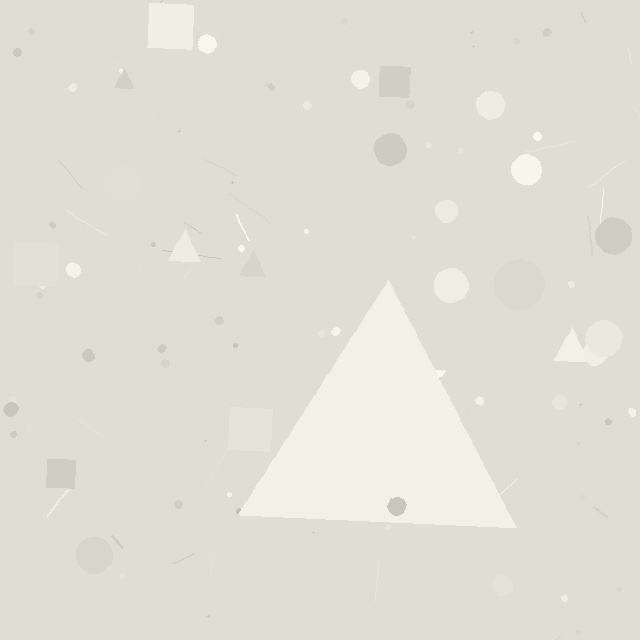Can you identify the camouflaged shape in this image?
The camouflaged shape is a triangle.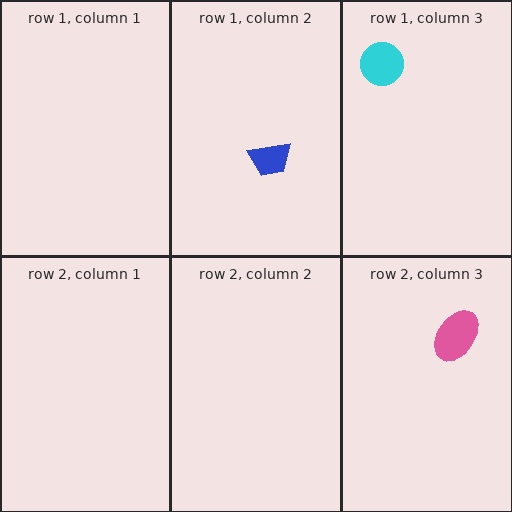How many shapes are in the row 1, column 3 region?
1.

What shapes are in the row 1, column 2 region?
The blue trapezoid.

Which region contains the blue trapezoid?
The row 1, column 2 region.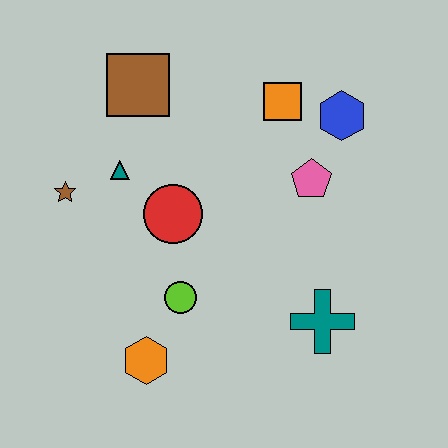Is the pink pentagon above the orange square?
No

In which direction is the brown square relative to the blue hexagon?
The brown square is to the left of the blue hexagon.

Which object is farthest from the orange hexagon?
The blue hexagon is farthest from the orange hexagon.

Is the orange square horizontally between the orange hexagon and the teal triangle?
No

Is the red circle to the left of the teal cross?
Yes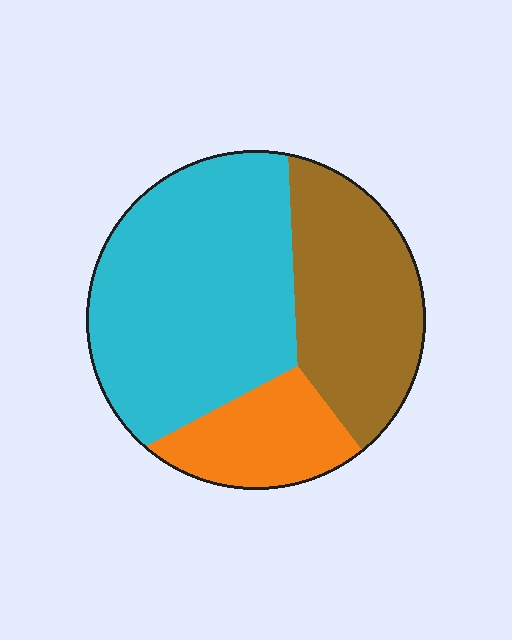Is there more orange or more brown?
Brown.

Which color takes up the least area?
Orange, at roughly 15%.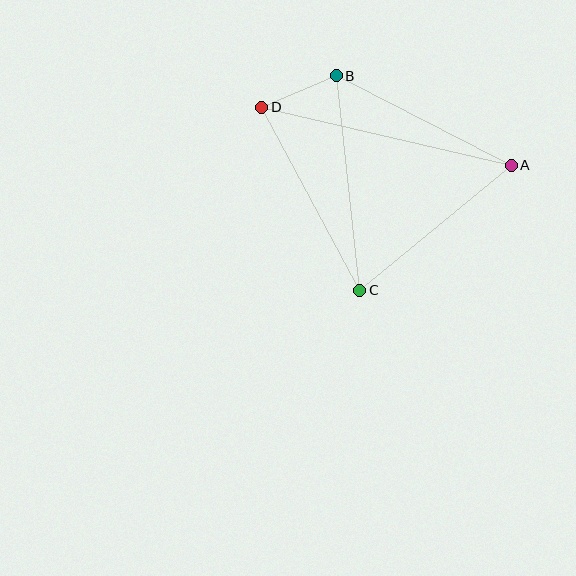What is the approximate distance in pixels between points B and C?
The distance between B and C is approximately 215 pixels.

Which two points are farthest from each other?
Points A and D are farthest from each other.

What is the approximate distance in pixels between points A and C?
The distance between A and C is approximately 196 pixels.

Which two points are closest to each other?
Points B and D are closest to each other.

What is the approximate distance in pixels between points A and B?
The distance between A and B is approximately 196 pixels.